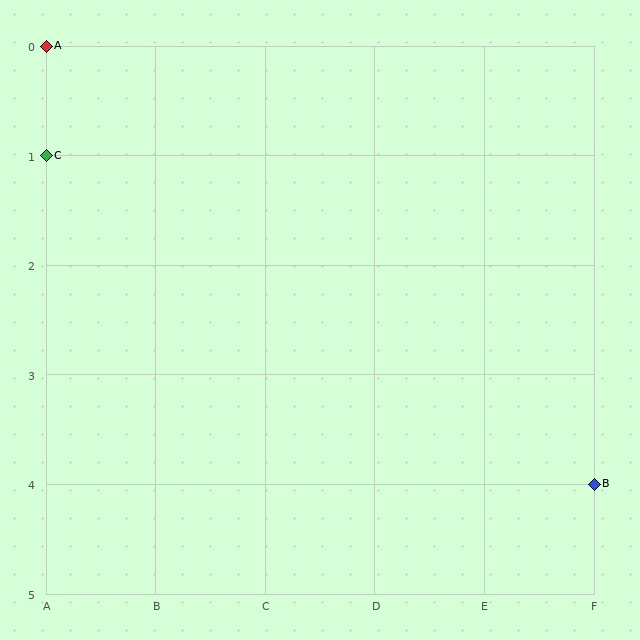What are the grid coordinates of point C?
Point C is at grid coordinates (A, 1).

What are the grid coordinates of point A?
Point A is at grid coordinates (A, 0).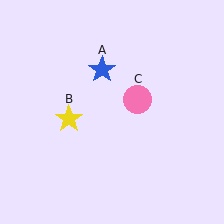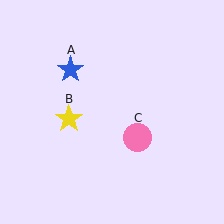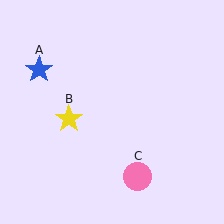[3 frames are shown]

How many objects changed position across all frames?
2 objects changed position: blue star (object A), pink circle (object C).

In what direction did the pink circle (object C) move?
The pink circle (object C) moved down.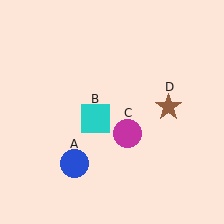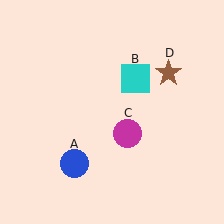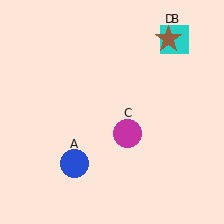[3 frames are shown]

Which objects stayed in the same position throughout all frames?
Blue circle (object A) and magenta circle (object C) remained stationary.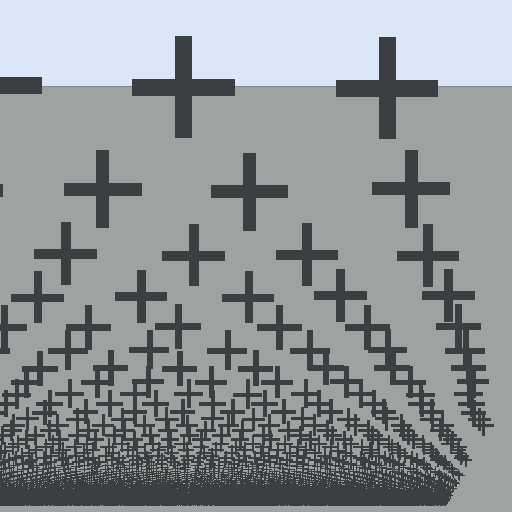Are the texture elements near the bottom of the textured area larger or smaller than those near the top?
Smaller. The gradient is inverted — elements near the bottom are smaller and denser.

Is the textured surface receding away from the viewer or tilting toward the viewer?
The surface appears to tilt toward the viewer. Texture elements get larger and sparser toward the top.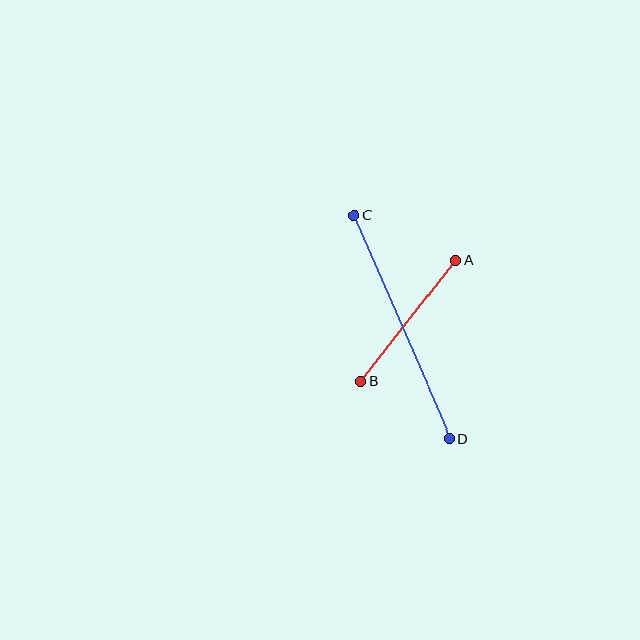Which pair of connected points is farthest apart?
Points C and D are farthest apart.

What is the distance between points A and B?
The distance is approximately 155 pixels.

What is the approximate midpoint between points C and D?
The midpoint is at approximately (402, 327) pixels.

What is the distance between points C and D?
The distance is approximately 242 pixels.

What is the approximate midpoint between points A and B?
The midpoint is at approximately (408, 321) pixels.